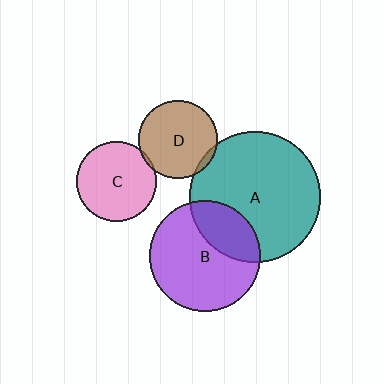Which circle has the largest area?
Circle A (teal).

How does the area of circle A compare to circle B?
Approximately 1.4 times.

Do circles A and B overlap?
Yes.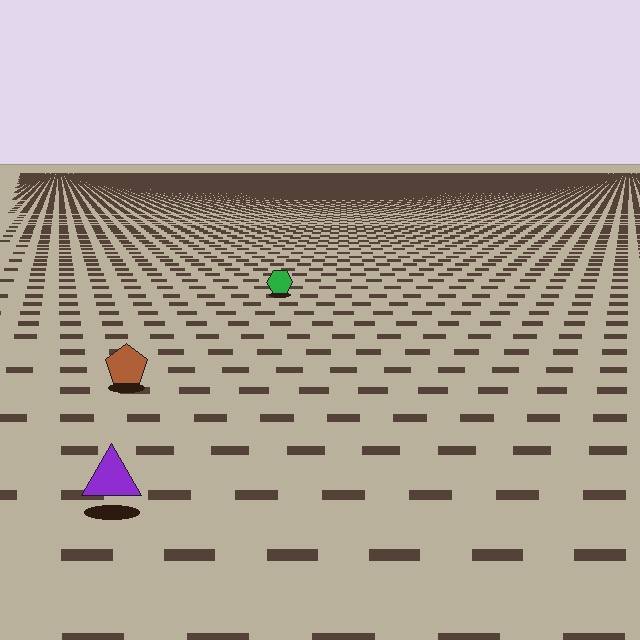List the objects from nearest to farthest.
From nearest to farthest: the purple triangle, the brown pentagon, the green hexagon.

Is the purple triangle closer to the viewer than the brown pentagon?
Yes. The purple triangle is closer — you can tell from the texture gradient: the ground texture is coarser near it.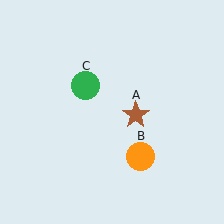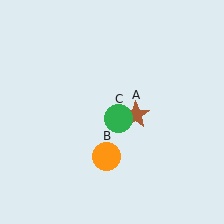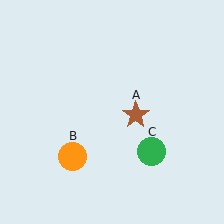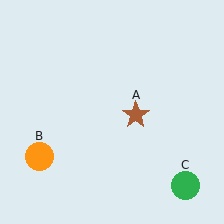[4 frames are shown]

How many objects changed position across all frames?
2 objects changed position: orange circle (object B), green circle (object C).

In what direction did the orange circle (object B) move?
The orange circle (object B) moved left.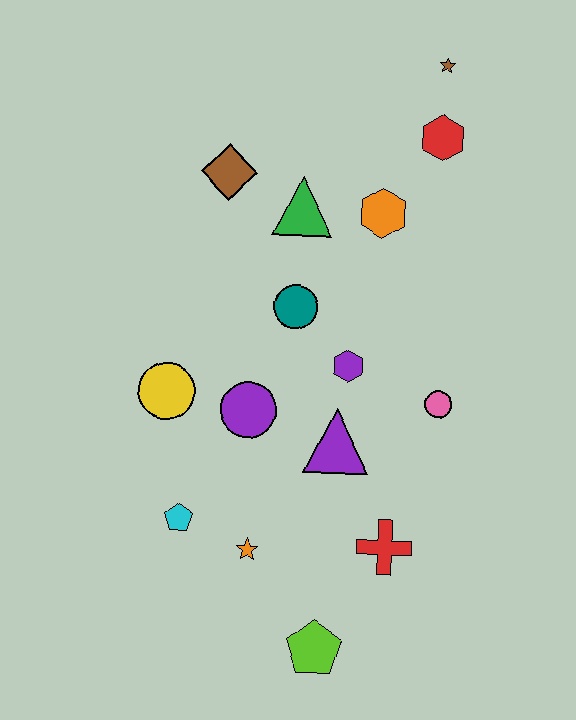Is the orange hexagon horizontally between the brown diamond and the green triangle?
No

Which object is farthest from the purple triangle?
The brown star is farthest from the purple triangle.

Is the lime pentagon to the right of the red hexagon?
No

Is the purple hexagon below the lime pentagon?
No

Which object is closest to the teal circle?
The purple hexagon is closest to the teal circle.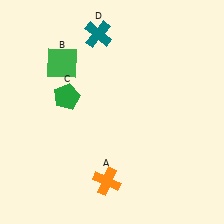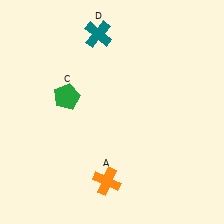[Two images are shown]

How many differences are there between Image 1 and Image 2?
There is 1 difference between the two images.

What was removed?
The green square (B) was removed in Image 2.